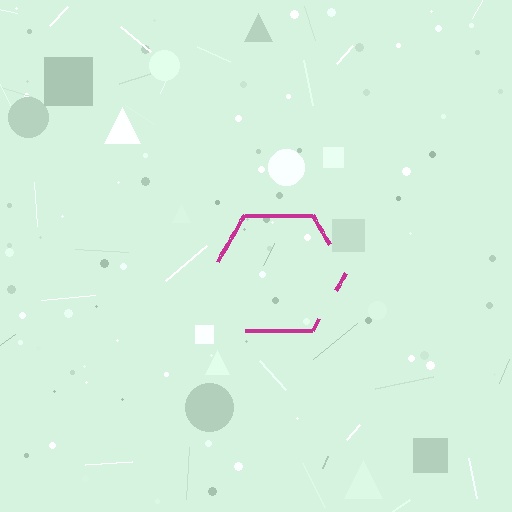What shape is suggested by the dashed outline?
The dashed outline suggests a hexagon.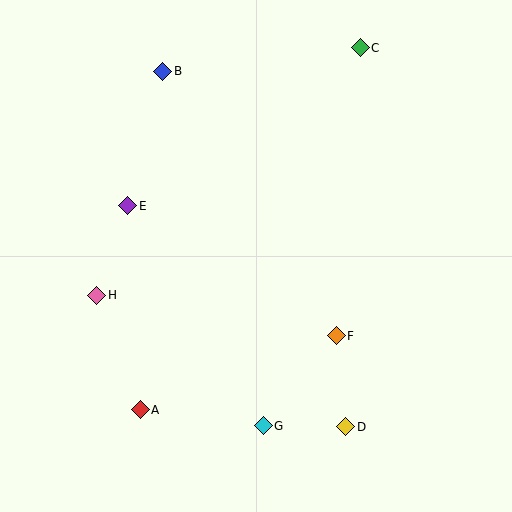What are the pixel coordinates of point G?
Point G is at (263, 426).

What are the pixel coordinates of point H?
Point H is at (97, 295).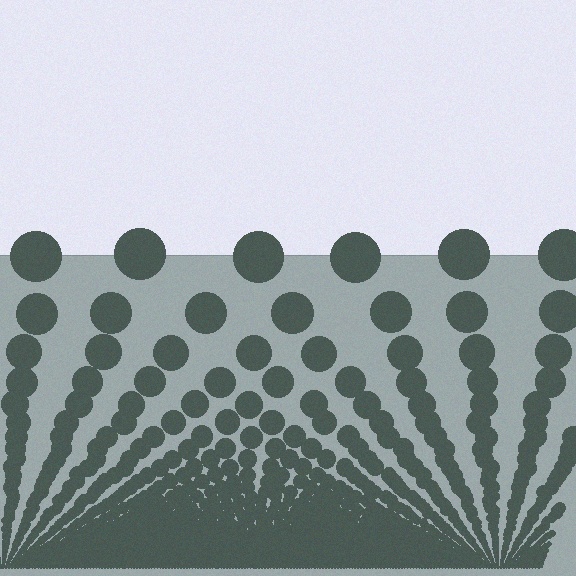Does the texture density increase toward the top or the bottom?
Density increases toward the bottom.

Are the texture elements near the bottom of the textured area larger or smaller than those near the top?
Smaller. The gradient is inverted — elements near the bottom are smaller and denser.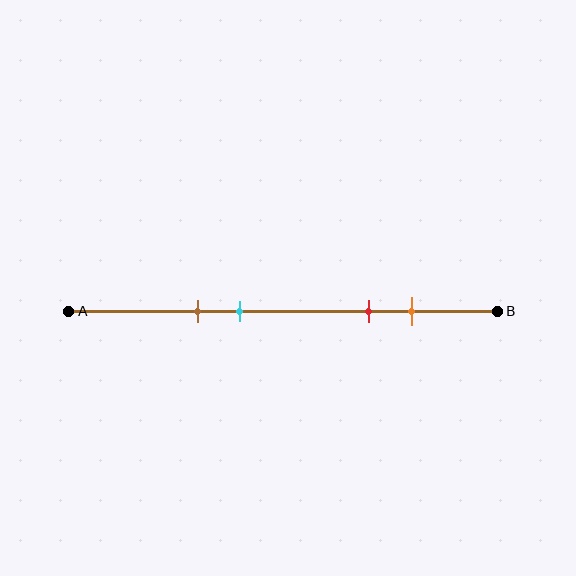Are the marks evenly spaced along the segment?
No, the marks are not evenly spaced.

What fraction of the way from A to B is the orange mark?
The orange mark is approximately 80% (0.8) of the way from A to B.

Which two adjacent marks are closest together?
The brown and cyan marks are the closest adjacent pair.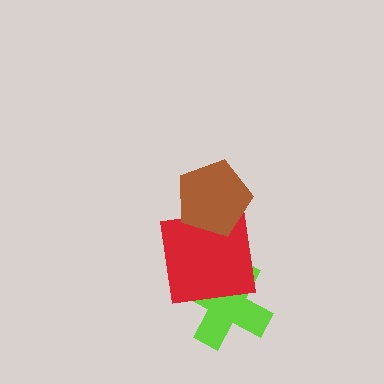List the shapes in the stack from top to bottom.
From top to bottom: the brown pentagon, the red square, the lime cross.